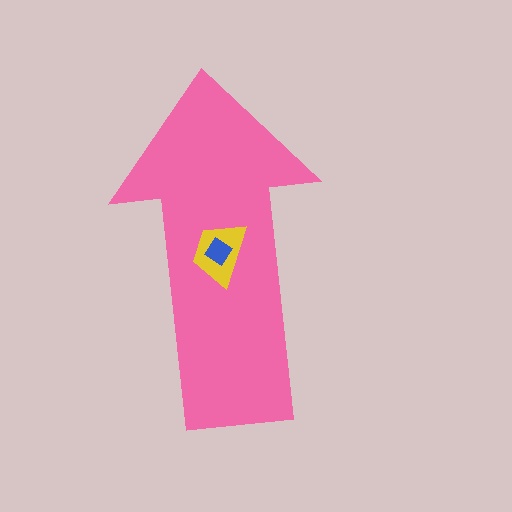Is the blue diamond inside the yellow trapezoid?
Yes.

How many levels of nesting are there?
3.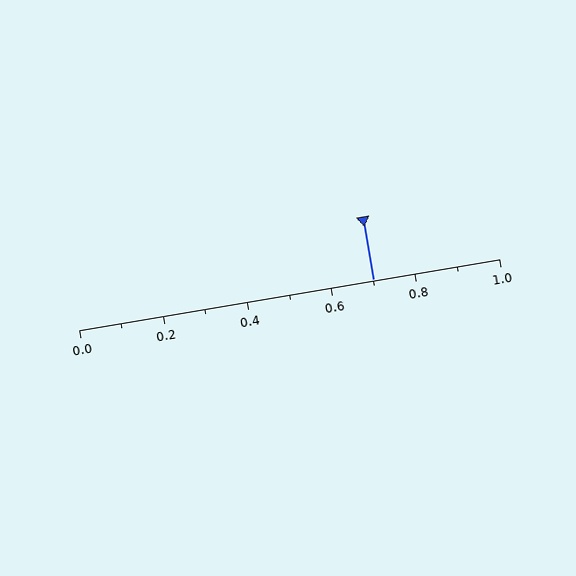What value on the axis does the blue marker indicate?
The marker indicates approximately 0.7.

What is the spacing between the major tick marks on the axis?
The major ticks are spaced 0.2 apart.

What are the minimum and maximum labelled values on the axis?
The axis runs from 0.0 to 1.0.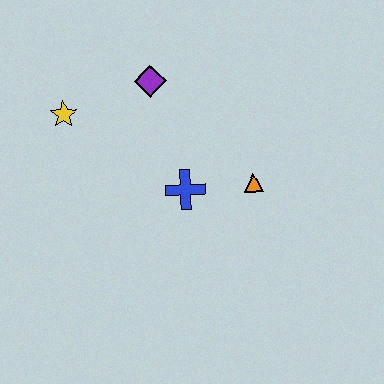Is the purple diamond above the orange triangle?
Yes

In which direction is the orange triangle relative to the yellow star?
The orange triangle is to the right of the yellow star.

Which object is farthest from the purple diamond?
The orange triangle is farthest from the purple diamond.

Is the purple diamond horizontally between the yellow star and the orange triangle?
Yes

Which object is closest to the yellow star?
The purple diamond is closest to the yellow star.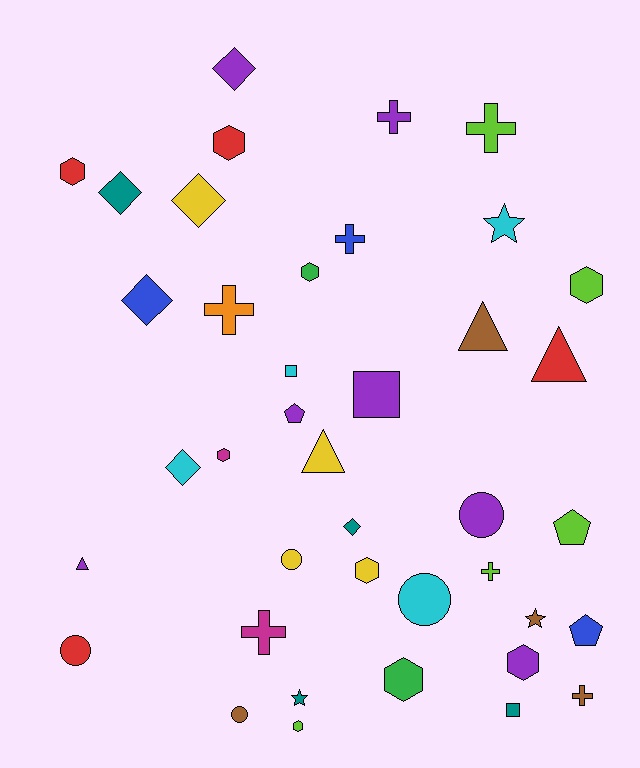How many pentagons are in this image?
There are 3 pentagons.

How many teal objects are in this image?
There are 4 teal objects.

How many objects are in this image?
There are 40 objects.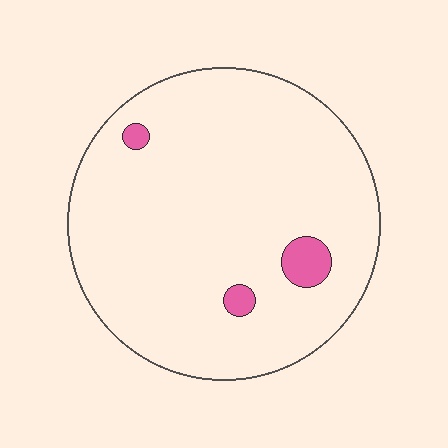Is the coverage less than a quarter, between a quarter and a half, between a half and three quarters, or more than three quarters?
Less than a quarter.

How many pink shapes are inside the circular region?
3.